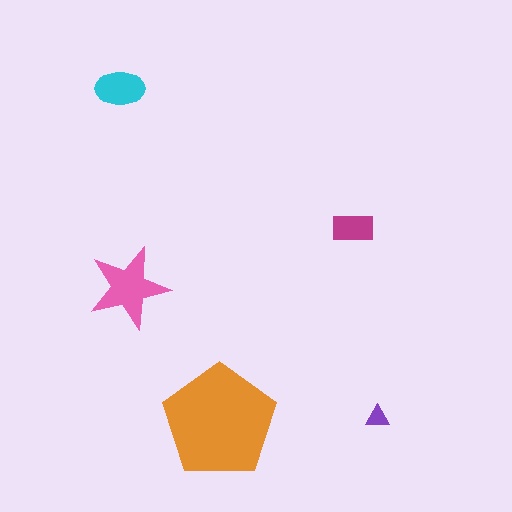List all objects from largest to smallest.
The orange pentagon, the pink star, the cyan ellipse, the magenta rectangle, the purple triangle.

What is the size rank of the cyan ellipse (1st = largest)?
3rd.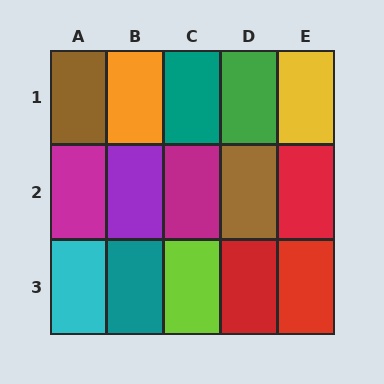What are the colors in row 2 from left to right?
Magenta, purple, magenta, brown, red.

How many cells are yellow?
1 cell is yellow.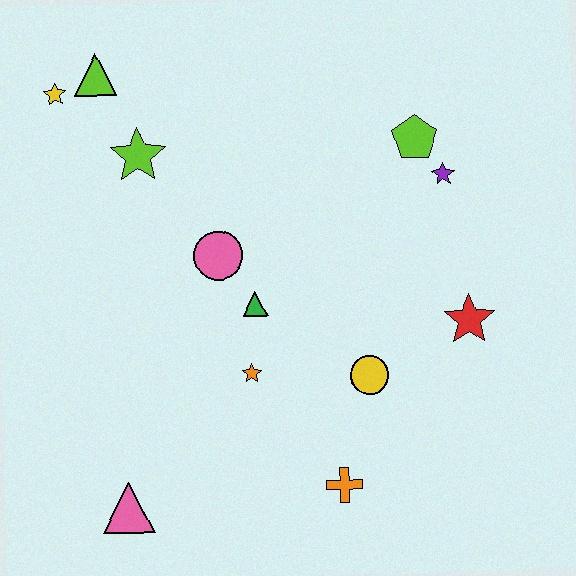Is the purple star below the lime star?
Yes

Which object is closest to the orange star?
The green triangle is closest to the orange star.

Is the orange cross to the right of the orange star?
Yes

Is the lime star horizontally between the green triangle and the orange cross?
No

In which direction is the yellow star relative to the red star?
The yellow star is to the left of the red star.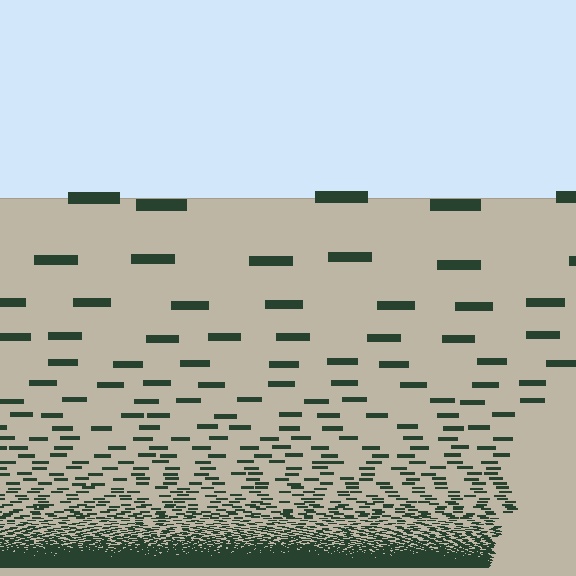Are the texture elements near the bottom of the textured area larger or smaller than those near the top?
Smaller. The gradient is inverted — elements near the bottom are smaller and denser.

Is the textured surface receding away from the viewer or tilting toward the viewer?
The surface appears to tilt toward the viewer. Texture elements get larger and sparser toward the top.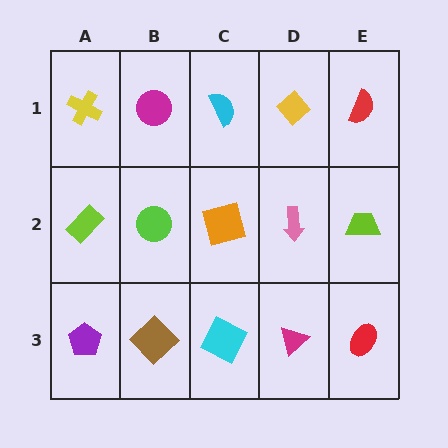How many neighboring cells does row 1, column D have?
3.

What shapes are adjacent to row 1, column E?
A lime trapezoid (row 2, column E), a yellow diamond (row 1, column D).